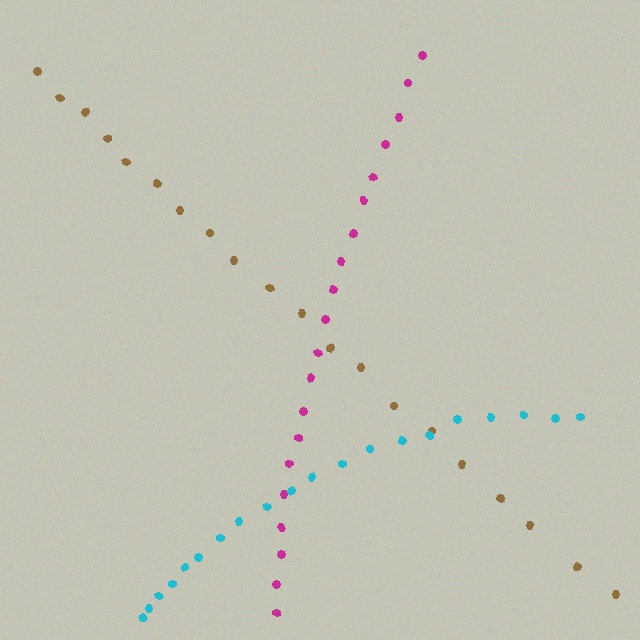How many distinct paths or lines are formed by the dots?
There are 3 distinct paths.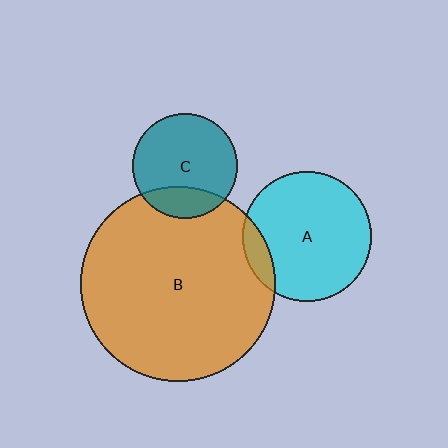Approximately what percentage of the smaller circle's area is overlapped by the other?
Approximately 20%.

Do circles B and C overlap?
Yes.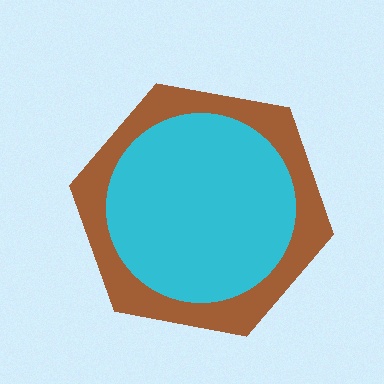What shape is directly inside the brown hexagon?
The cyan circle.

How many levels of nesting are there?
2.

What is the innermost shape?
The cyan circle.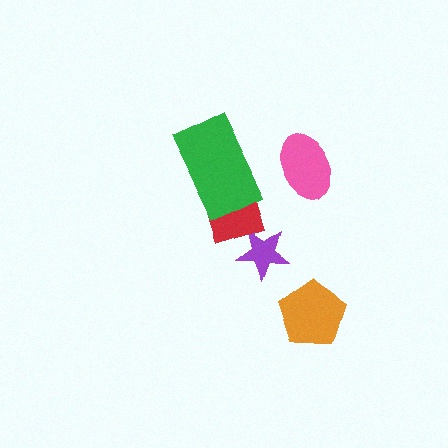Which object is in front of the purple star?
The red diamond is in front of the purple star.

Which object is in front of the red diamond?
The green rectangle is in front of the red diamond.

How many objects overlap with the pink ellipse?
0 objects overlap with the pink ellipse.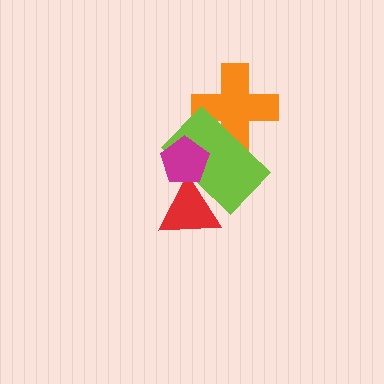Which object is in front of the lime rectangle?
The magenta pentagon is in front of the lime rectangle.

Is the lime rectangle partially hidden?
Yes, it is partially covered by another shape.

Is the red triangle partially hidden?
Yes, it is partially covered by another shape.